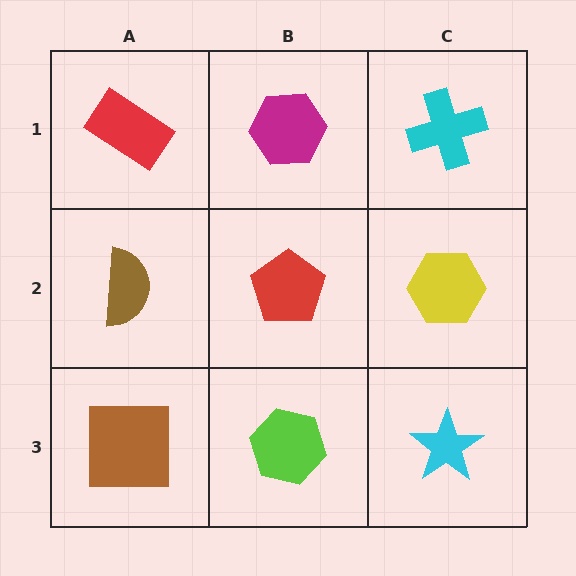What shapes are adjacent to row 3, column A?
A brown semicircle (row 2, column A), a lime hexagon (row 3, column B).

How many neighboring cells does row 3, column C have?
2.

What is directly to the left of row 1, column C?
A magenta hexagon.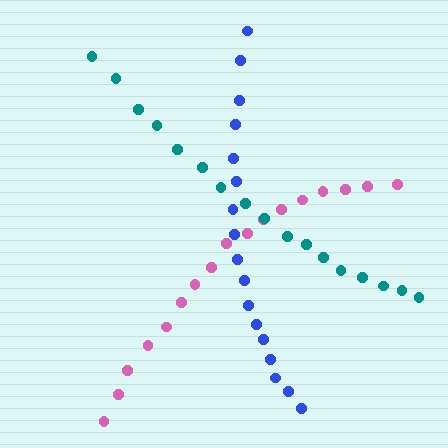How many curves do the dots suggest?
There are 3 distinct paths.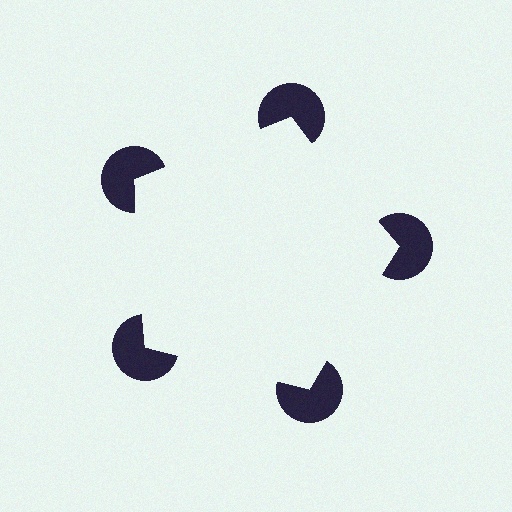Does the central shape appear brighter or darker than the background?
It typically appears slightly brighter than the background, even though no actual brightness change is drawn.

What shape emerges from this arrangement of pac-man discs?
An illusory pentagon — its edges are inferred from the aligned wedge cuts in the pac-man discs, not physically drawn.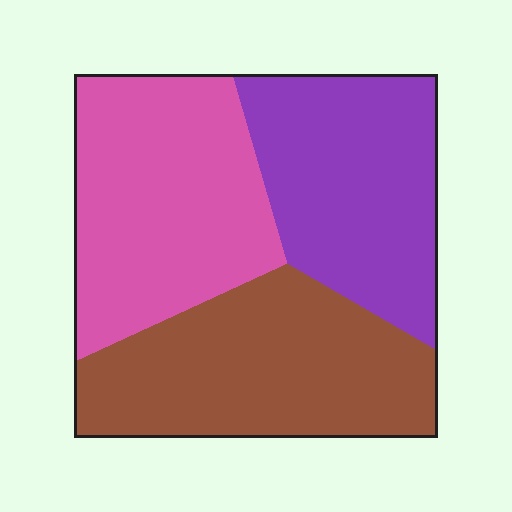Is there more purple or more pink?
Pink.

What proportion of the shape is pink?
Pink covers roughly 35% of the shape.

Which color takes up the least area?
Purple, at roughly 30%.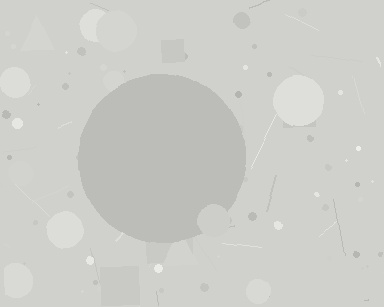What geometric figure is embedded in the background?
A circle is embedded in the background.